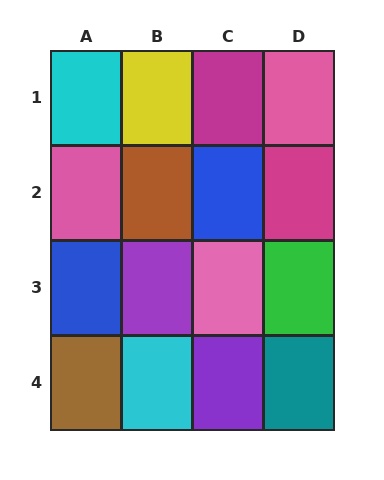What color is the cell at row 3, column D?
Green.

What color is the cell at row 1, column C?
Magenta.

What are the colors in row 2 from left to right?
Pink, brown, blue, magenta.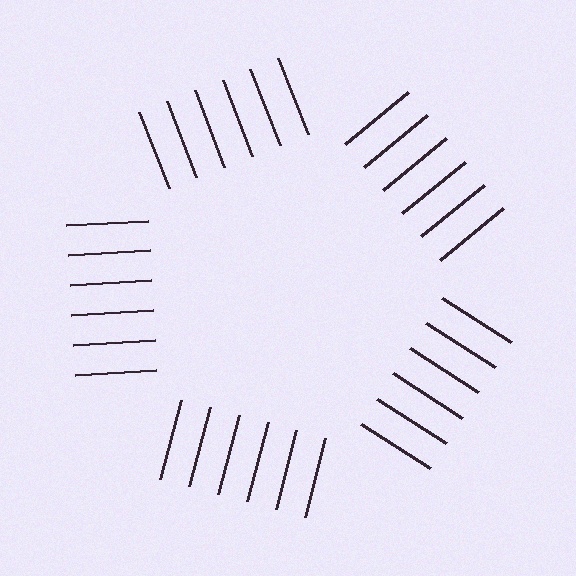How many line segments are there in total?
30 — 6 along each of the 5 edges.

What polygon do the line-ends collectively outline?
An illusory pentagon — the line segments terminate on its edges but no continuous stroke is drawn.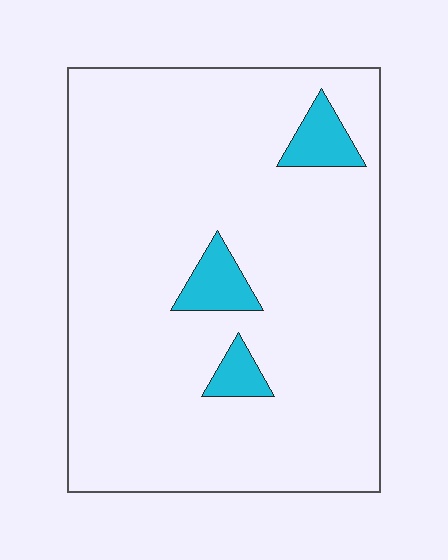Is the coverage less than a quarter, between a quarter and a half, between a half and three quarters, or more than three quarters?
Less than a quarter.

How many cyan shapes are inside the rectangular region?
3.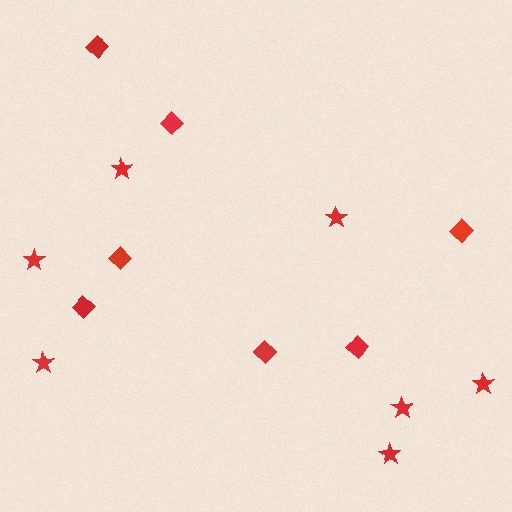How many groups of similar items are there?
There are 2 groups: one group of diamonds (7) and one group of stars (7).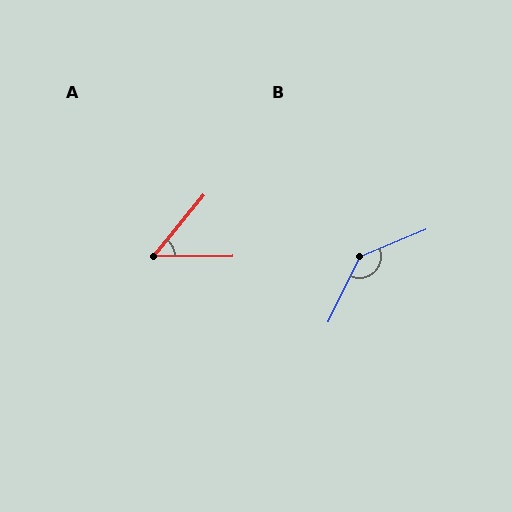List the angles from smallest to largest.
A (50°), B (138°).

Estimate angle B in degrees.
Approximately 138 degrees.